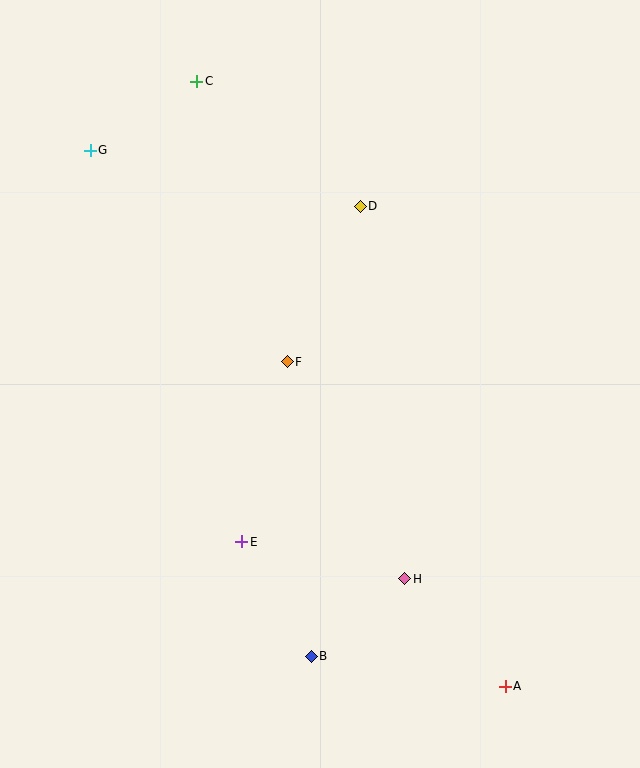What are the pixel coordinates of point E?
Point E is at (242, 542).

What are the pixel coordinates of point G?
Point G is at (90, 150).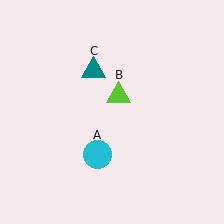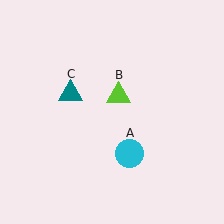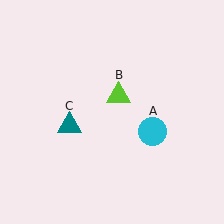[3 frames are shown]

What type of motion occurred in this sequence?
The cyan circle (object A), teal triangle (object C) rotated counterclockwise around the center of the scene.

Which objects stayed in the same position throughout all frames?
Lime triangle (object B) remained stationary.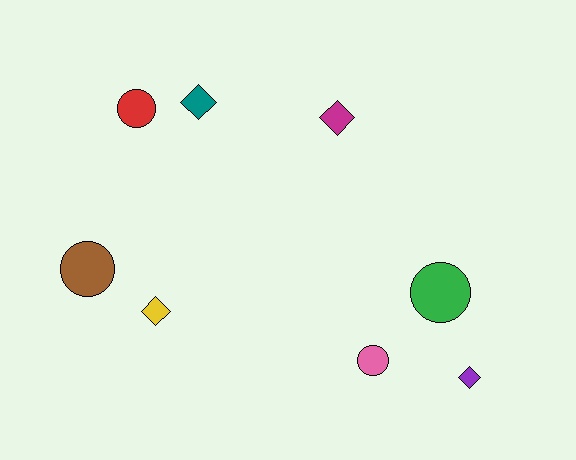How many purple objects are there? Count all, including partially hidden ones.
There is 1 purple object.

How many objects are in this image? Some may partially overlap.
There are 8 objects.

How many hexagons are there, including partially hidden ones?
There are no hexagons.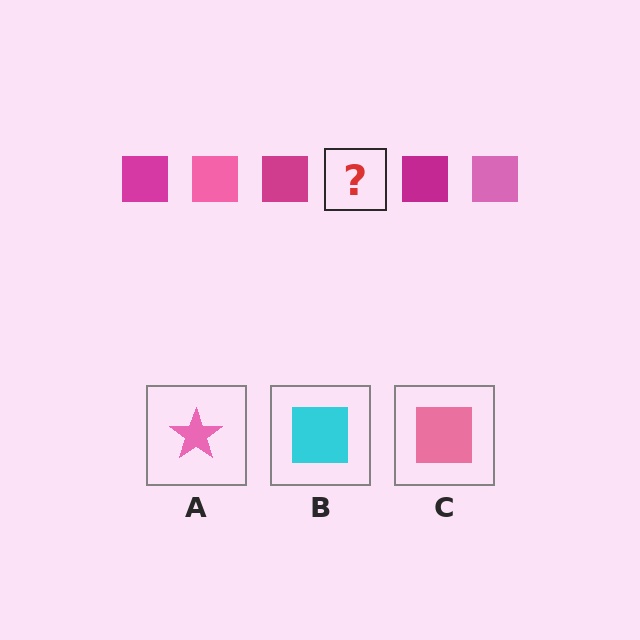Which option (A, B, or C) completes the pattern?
C.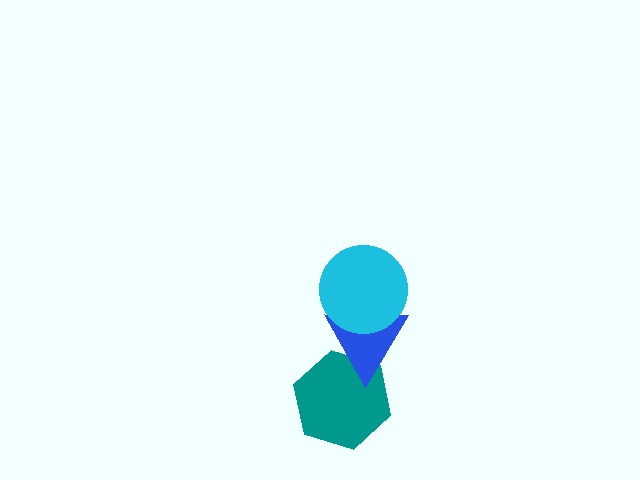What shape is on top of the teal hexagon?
The blue triangle is on top of the teal hexagon.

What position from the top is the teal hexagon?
The teal hexagon is 3rd from the top.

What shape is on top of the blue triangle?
The cyan circle is on top of the blue triangle.